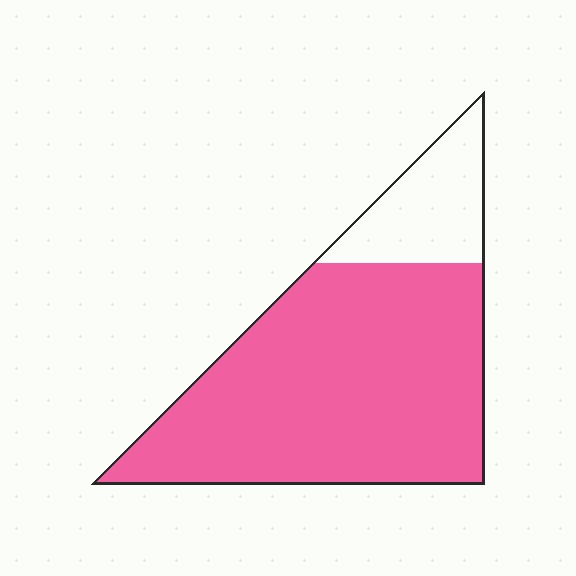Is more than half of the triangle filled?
Yes.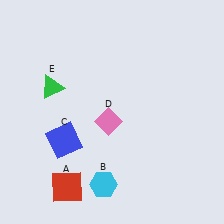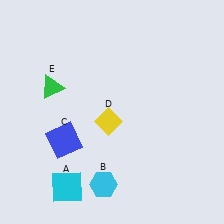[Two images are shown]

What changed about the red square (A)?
In Image 1, A is red. In Image 2, it changed to cyan.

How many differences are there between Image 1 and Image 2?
There are 2 differences between the two images.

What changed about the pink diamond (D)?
In Image 1, D is pink. In Image 2, it changed to yellow.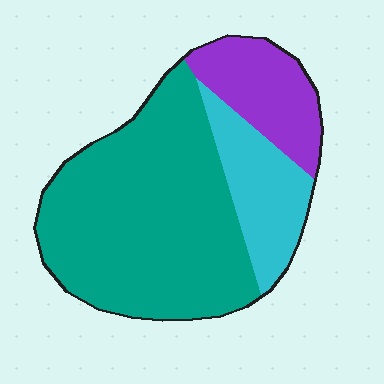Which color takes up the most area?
Teal, at roughly 65%.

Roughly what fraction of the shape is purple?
Purple takes up about one sixth (1/6) of the shape.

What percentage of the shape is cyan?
Cyan covers roughly 20% of the shape.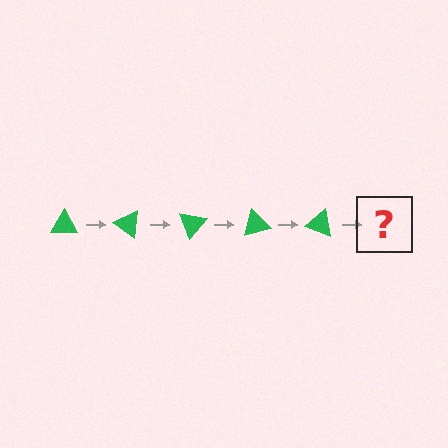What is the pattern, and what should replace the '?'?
The pattern is that the triangle rotates 35 degrees each step. The '?' should be a green triangle rotated 175 degrees.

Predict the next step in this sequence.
The next step is a green triangle rotated 175 degrees.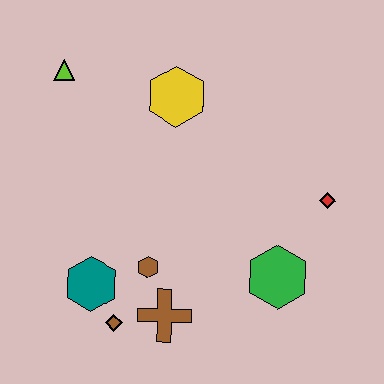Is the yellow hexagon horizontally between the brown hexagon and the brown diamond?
No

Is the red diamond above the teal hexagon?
Yes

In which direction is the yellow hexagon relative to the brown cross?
The yellow hexagon is above the brown cross.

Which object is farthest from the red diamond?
The lime triangle is farthest from the red diamond.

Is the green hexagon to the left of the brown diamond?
No